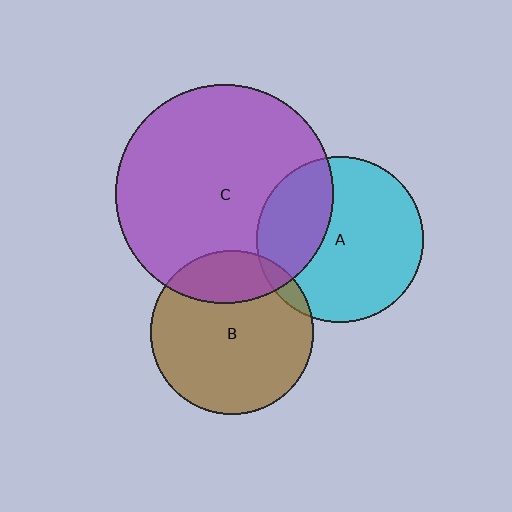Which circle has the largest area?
Circle C (purple).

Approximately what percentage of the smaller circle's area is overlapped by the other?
Approximately 30%.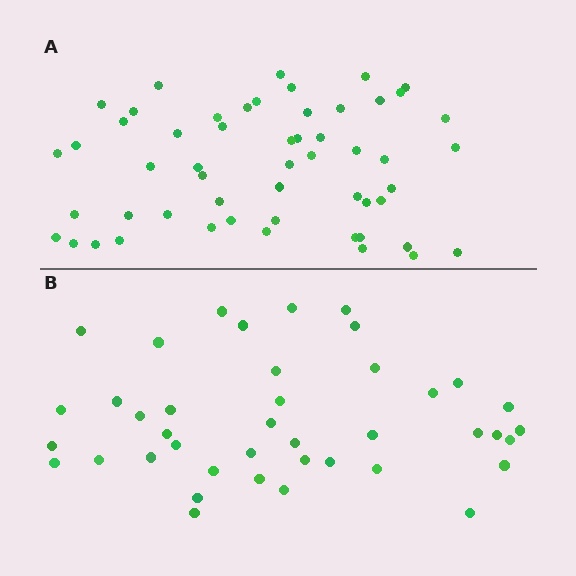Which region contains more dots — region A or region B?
Region A (the top region) has more dots.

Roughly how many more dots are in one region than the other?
Region A has approximately 15 more dots than region B.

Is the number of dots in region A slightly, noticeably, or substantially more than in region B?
Region A has noticeably more, but not dramatically so. The ratio is roughly 1.3 to 1.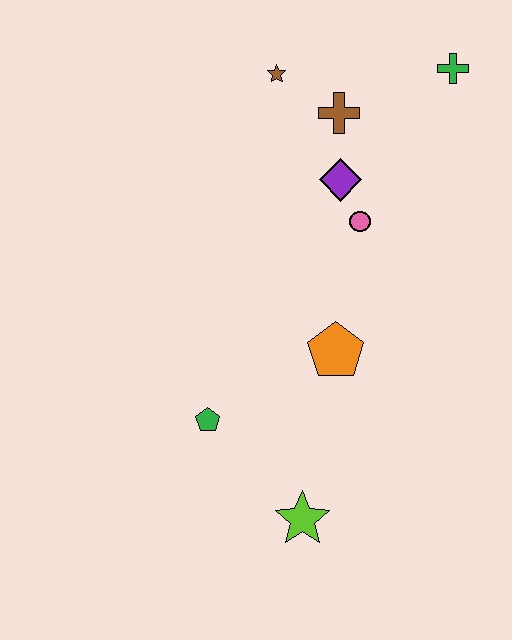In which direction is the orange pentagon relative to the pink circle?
The orange pentagon is below the pink circle.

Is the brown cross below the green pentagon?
No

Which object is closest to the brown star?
The brown cross is closest to the brown star.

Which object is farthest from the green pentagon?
The green cross is farthest from the green pentagon.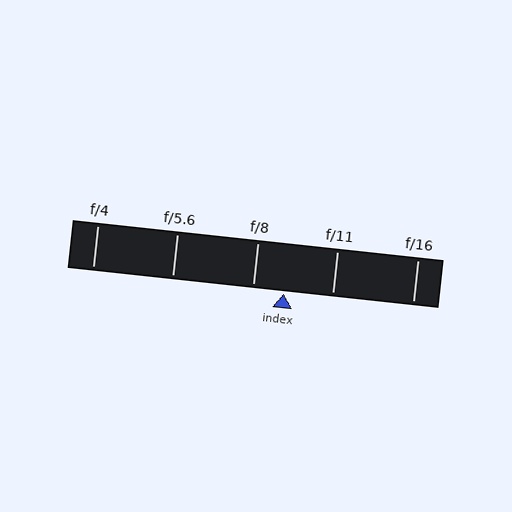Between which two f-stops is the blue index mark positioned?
The index mark is between f/8 and f/11.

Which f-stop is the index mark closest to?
The index mark is closest to f/8.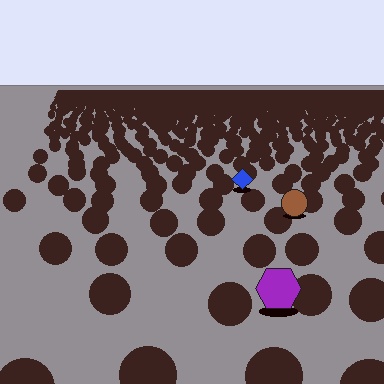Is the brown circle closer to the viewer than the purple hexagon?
No. The purple hexagon is closer — you can tell from the texture gradient: the ground texture is coarser near it.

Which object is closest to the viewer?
The purple hexagon is closest. The texture marks near it are larger and more spread out.